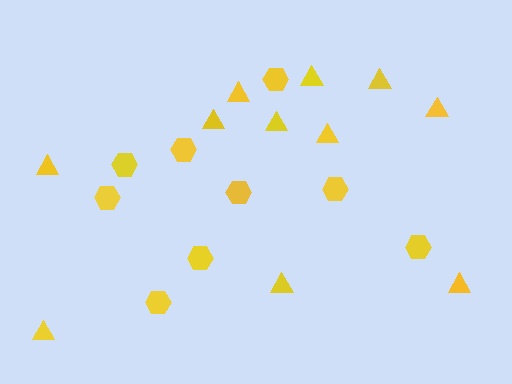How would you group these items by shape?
There are 2 groups: one group of hexagons (9) and one group of triangles (11).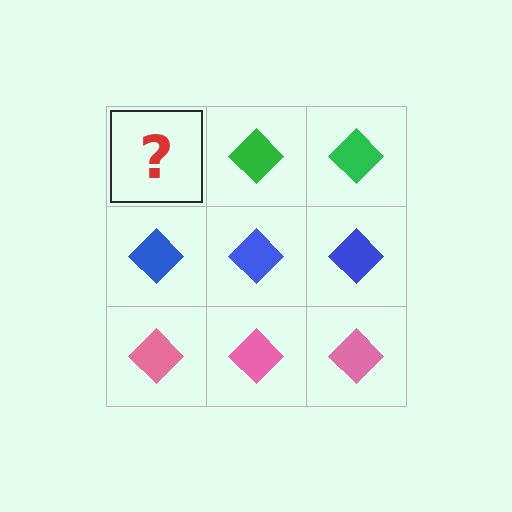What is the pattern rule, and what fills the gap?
The rule is that each row has a consistent color. The gap should be filled with a green diamond.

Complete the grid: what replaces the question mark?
The question mark should be replaced with a green diamond.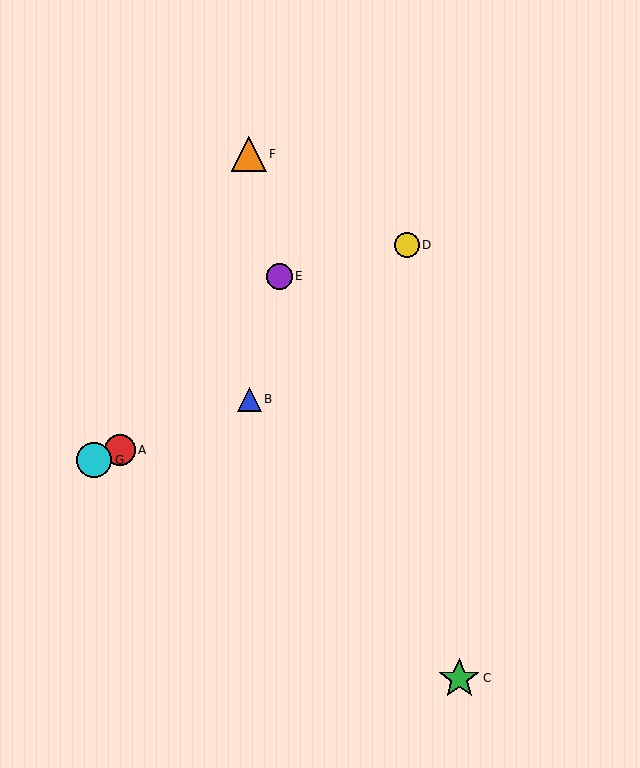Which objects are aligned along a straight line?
Objects A, B, G are aligned along a straight line.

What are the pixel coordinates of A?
Object A is at (120, 450).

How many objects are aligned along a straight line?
3 objects (A, B, G) are aligned along a straight line.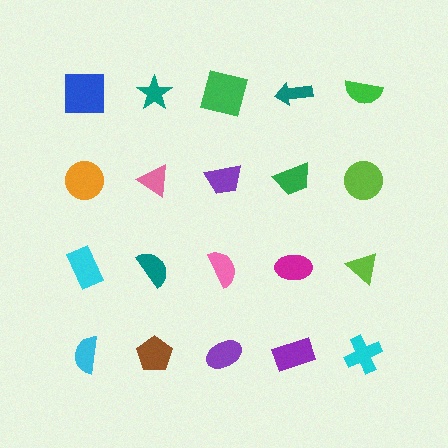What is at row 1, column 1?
A blue square.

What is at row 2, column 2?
A pink triangle.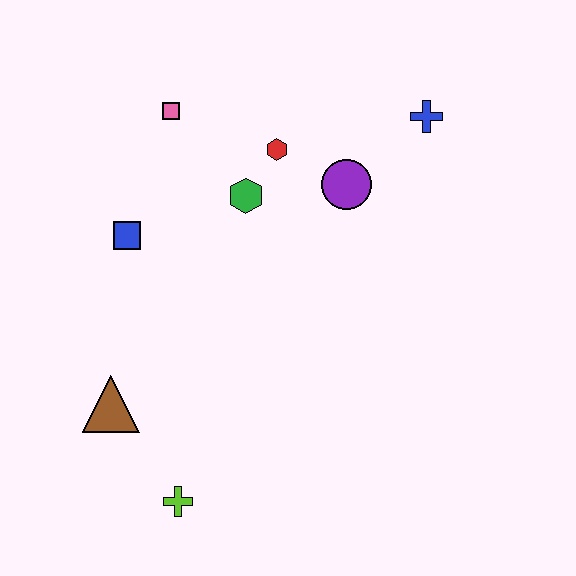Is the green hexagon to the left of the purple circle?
Yes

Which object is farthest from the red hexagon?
The lime cross is farthest from the red hexagon.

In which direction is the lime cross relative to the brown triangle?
The lime cross is below the brown triangle.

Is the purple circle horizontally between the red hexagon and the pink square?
No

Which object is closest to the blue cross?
The purple circle is closest to the blue cross.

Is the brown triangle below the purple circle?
Yes